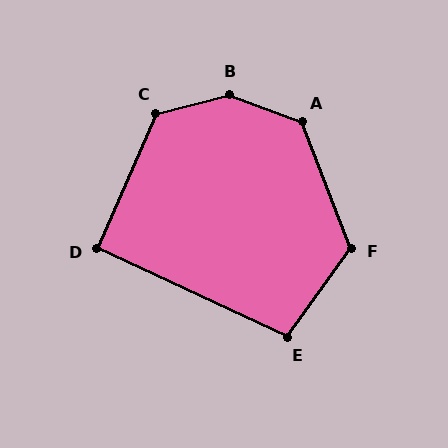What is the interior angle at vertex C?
Approximately 128 degrees (obtuse).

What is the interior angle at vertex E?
Approximately 101 degrees (obtuse).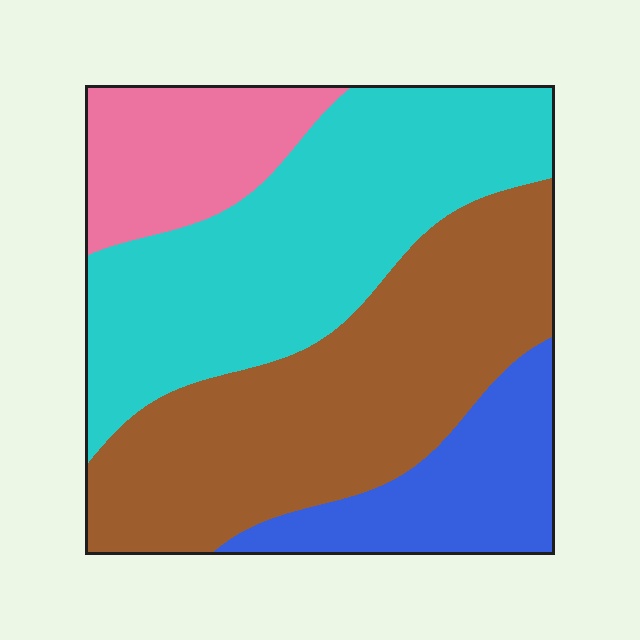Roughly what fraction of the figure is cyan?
Cyan takes up between a quarter and a half of the figure.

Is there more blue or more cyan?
Cyan.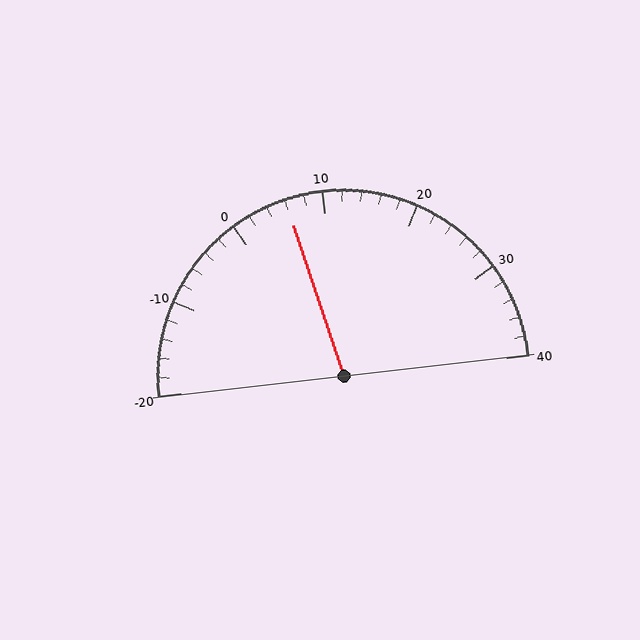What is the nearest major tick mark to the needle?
The nearest major tick mark is 10.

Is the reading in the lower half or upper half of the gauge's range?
The reading is in the lower half of the range (-20 to 40).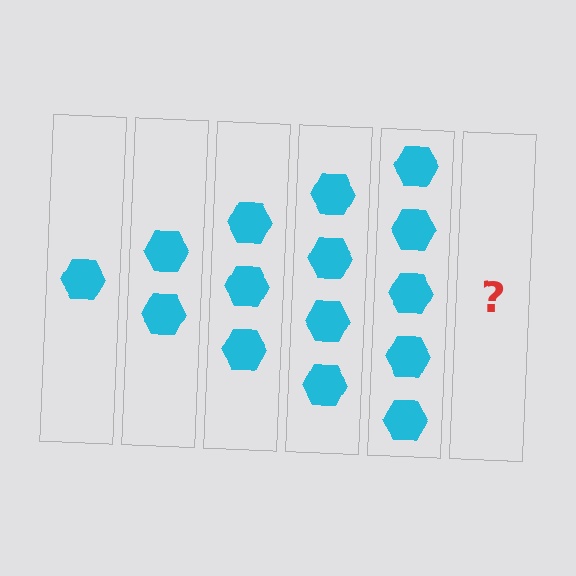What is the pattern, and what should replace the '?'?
The pattern is that each step adds one more hexagon. The '?' should be 6 hexagons.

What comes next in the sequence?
The next element should be 6 hexagons.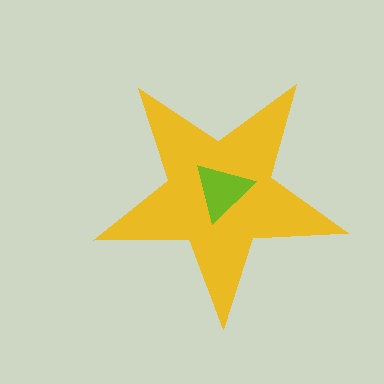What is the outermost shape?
The yellow star.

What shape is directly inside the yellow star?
The lime triangle.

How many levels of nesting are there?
2.